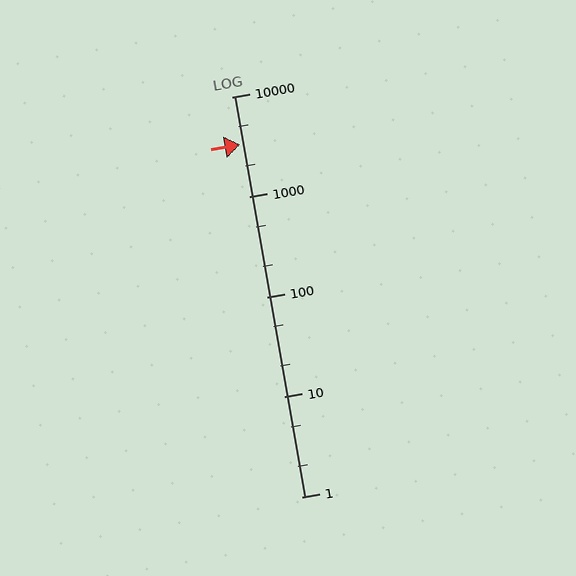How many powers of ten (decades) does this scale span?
The scale spans 4 decades, from 1 to 10000.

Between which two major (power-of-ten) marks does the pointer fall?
The pointer is between 1000 and 10000.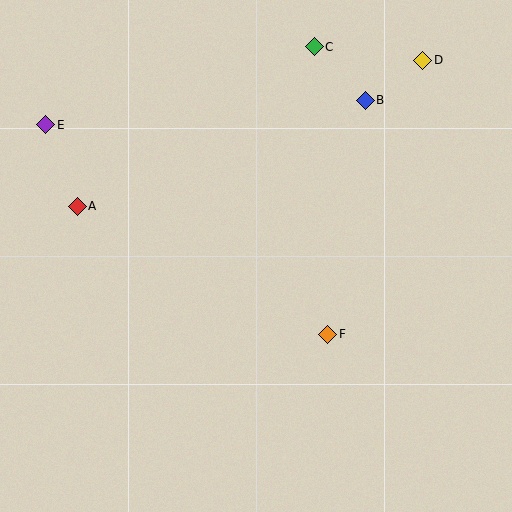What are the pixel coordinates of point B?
Point B is at (365, 100).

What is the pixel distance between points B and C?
The distance between B and C is 74 pixels.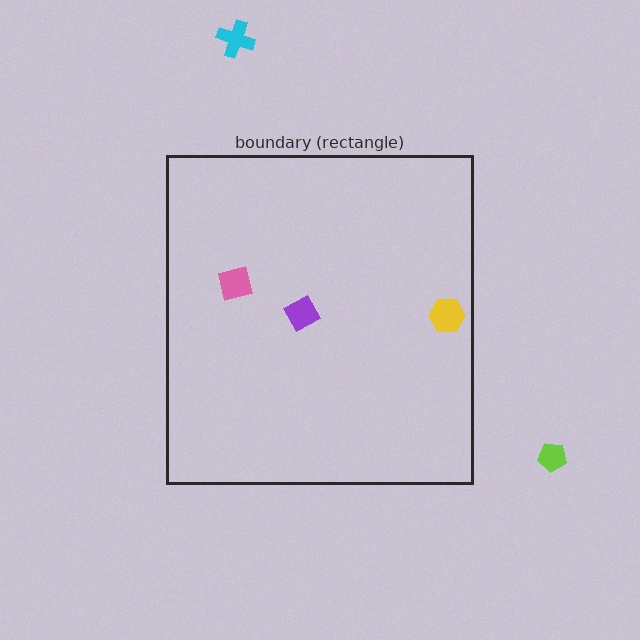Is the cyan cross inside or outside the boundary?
Outside.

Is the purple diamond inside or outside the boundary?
Inside.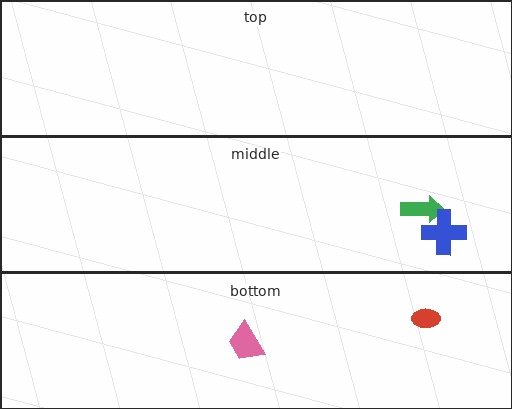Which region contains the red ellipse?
The bottom region.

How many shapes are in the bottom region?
2.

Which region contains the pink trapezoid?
The bottom region.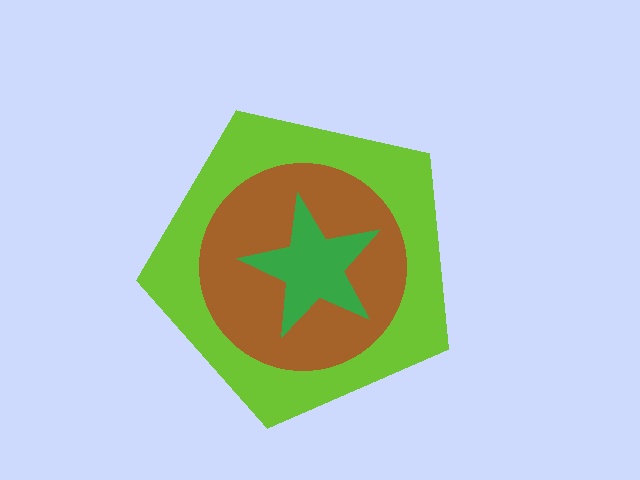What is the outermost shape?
The lime pentagon.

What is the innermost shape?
The green star.